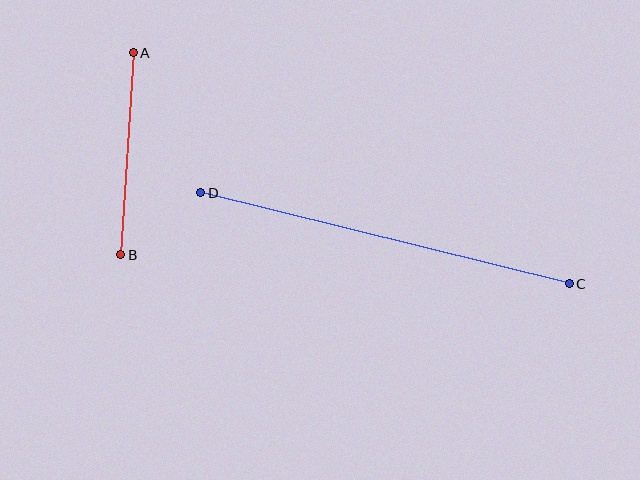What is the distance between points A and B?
The distance is approximately 202 pixels.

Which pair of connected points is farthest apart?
Points C and D are farthest apart.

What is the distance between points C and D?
The distance is approximately 379 pixels.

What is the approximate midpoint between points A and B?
The midpoint is at approximately (127, 154) pixels.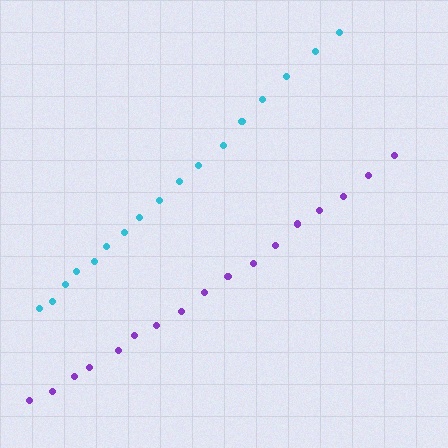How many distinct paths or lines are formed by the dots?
There are 2 distinct paths.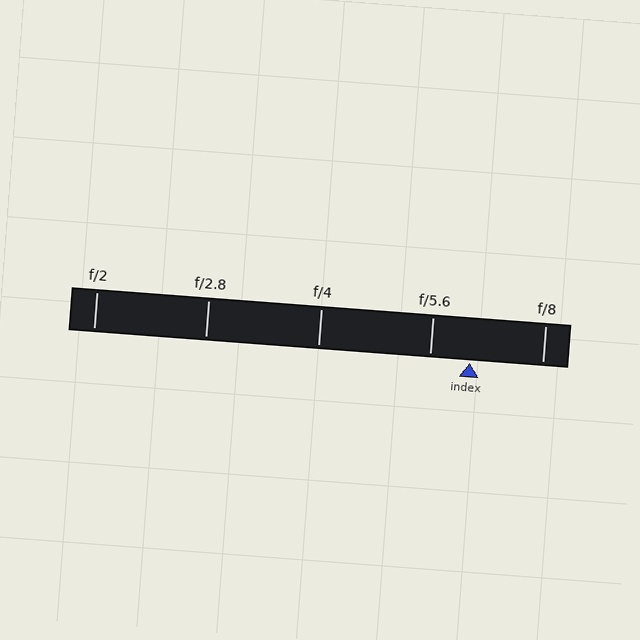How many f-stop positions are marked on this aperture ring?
There are 5 f-stop positions marked.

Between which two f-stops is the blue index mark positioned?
The index mark is between f/5.6 and f/8.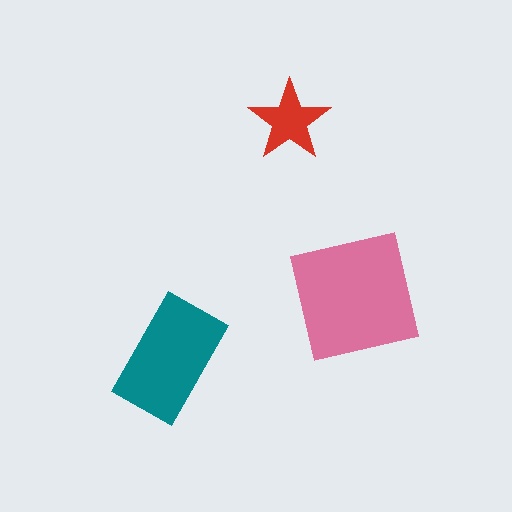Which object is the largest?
The pink square.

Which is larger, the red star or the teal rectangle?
The teal rectangle.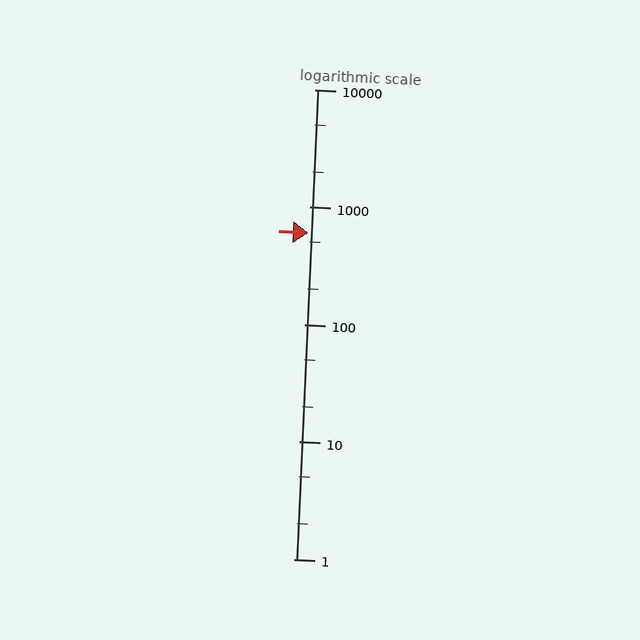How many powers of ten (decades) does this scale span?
The scale spans 4 decades, from 1 to 10000.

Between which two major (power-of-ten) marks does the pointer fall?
The pointer is between 100 and 1000.